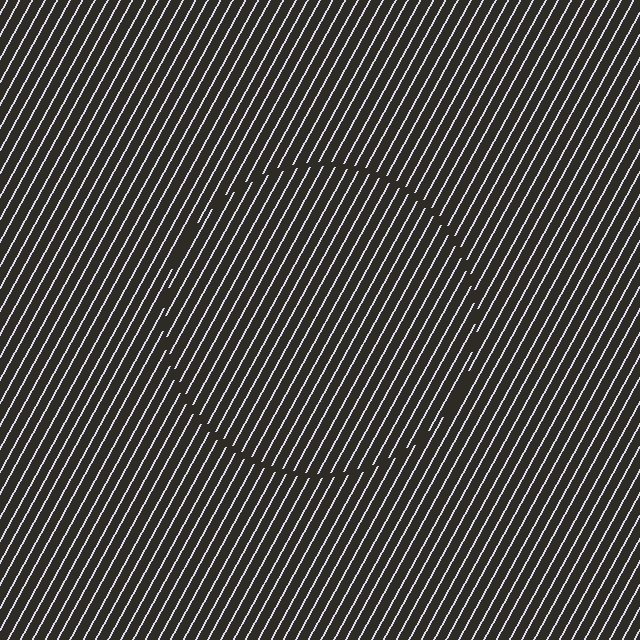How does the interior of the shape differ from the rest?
The interior of the shape contains the same grating, shifted by half a period — the contour is defined by the phase discontinuity where line-ends from the inner and outer gratings abut.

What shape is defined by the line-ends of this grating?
An illusory circle. The interior of the shape contains the same grating, shifted by half a period — the contour is defined by the phase discontinuity where line-ends from the inner and outer gratings abut.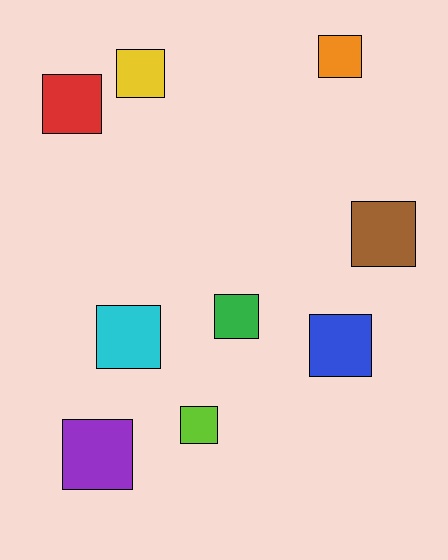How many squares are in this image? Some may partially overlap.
There are 9 squares.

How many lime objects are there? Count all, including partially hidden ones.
There is 1 lime object.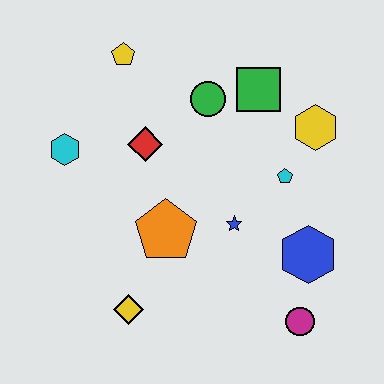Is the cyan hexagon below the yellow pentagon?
Yes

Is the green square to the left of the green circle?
No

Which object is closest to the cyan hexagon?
The red diamond is closest to the cyan hexagon.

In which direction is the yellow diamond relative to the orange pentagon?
The yellow diamond is below the orange pentagon.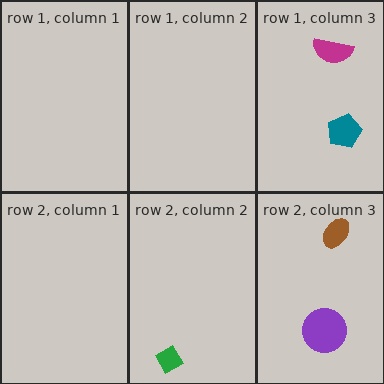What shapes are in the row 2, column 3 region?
The brown ellipse, the purple circle.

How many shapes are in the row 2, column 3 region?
2.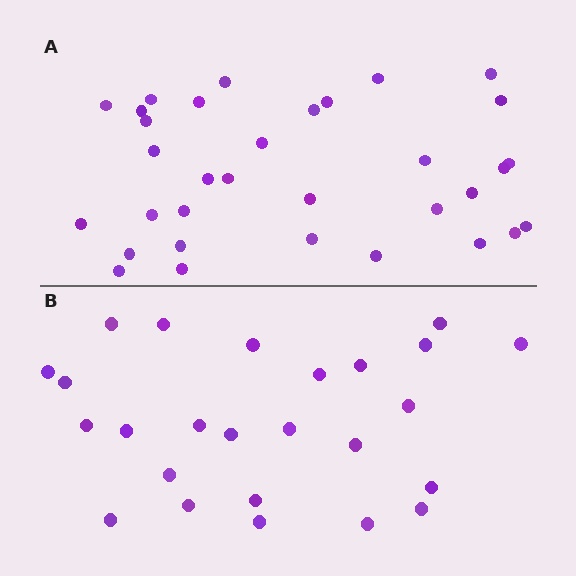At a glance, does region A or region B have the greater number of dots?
Region A (the top region) has more dots.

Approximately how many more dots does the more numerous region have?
Region A has roughly 8 or so more dots than region B.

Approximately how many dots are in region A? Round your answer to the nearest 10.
About 30 dots. (The exact count is 33, which rounds to 30.)